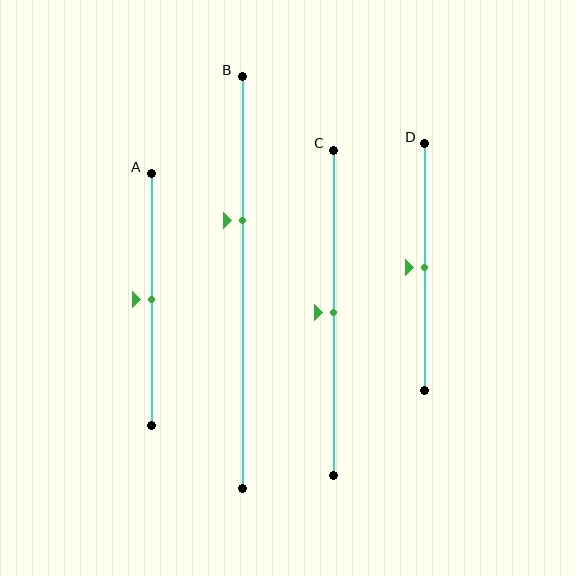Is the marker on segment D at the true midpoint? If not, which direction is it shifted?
Yes, the marker on segment D is at the true midpoint.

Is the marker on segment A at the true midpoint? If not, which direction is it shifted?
Yes, the marker on segment A is at the true midpoint.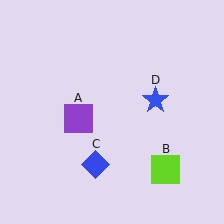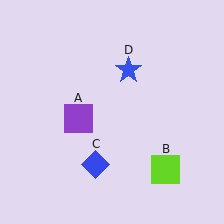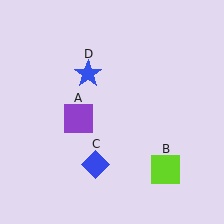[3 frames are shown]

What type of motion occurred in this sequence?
The blue star (object D) rotated counterclockwise around the center of the scene.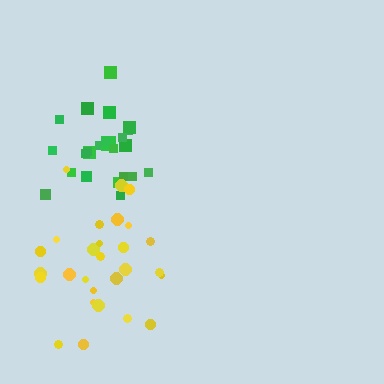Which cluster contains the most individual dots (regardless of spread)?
Yellow (28).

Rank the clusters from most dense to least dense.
green, yellow.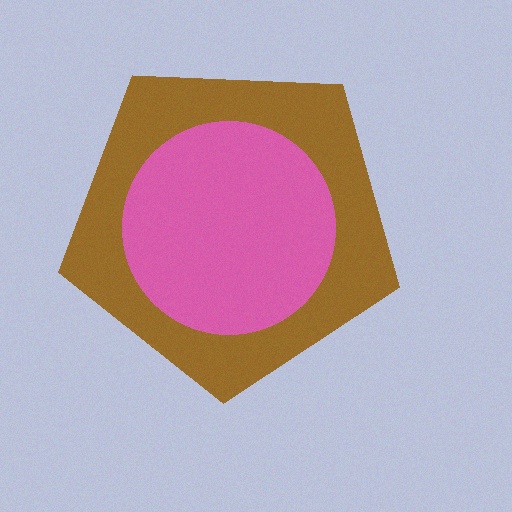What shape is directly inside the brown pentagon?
The pink circle.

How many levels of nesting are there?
2.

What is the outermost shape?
The brown pentagon.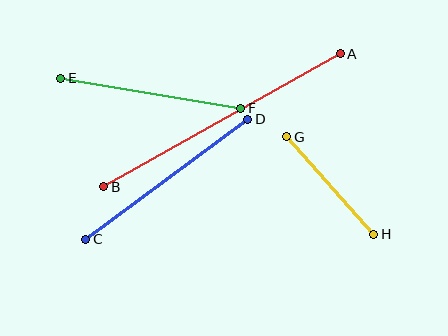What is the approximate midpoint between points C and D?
The midpoint is at approximately (167, 179) pixels.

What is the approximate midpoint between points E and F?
The midpoint is at approximately (151, 93) pixels.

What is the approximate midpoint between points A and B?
The midpoint is at approximately (222, 120) pixels.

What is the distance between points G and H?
The distance is approximately 131 pixels.